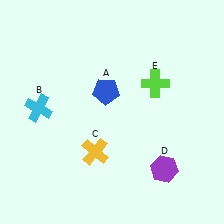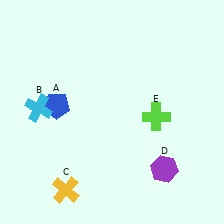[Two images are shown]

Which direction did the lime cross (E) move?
The lime cross (E) moved down.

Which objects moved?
The objects that moved are: the blue pentagon (A), the yellow cross (C), the lime cross (E).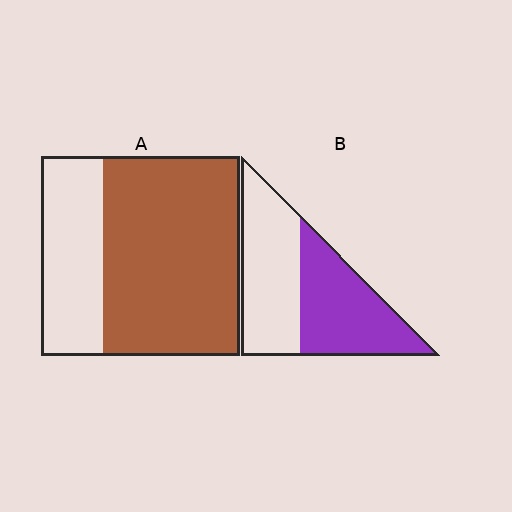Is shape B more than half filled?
Roughly half.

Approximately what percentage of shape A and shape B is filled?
A is approximately 70% and B is approximately 50%.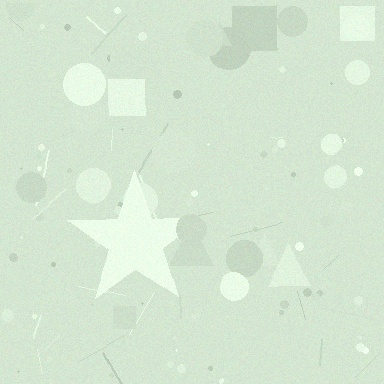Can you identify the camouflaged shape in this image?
The camouflaged shape is a star.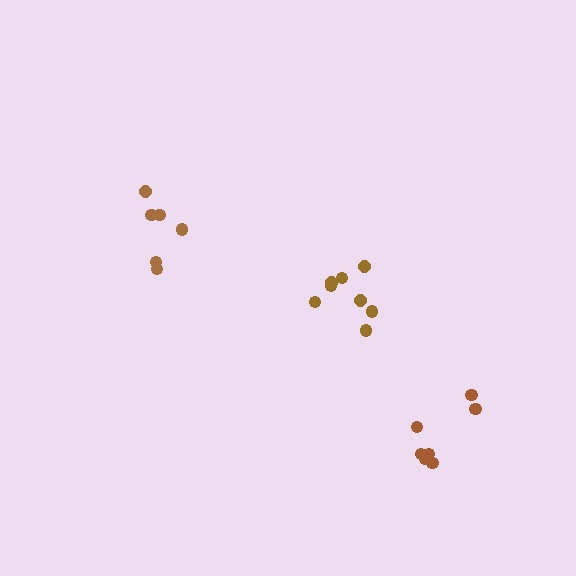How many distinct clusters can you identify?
There are 3 distinct clusters.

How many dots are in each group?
Group 1: 8 dots, Group 2: 7 dots, Group 3: 6 dots (21 total).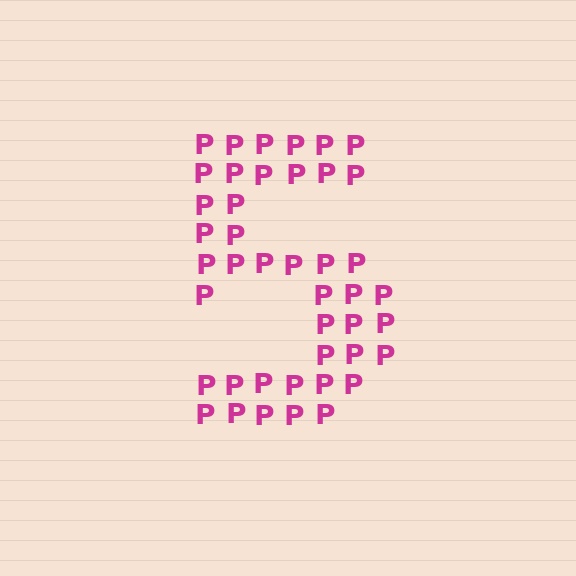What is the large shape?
The large shape is the digit 5.